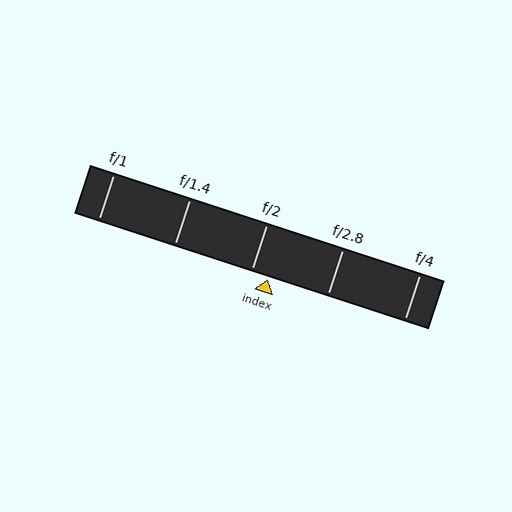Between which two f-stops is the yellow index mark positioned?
The index mark is between f/2 and f/2.8.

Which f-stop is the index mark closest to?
The index mark is closest to f/2.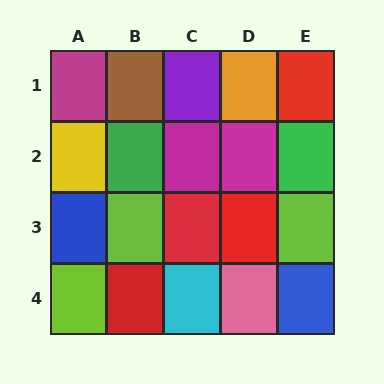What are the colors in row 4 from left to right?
Lime, red, cyan, pink, blue.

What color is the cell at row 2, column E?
Green.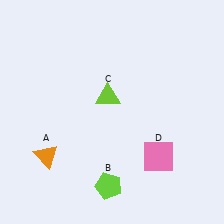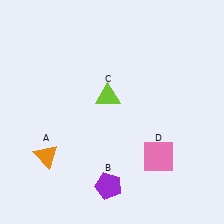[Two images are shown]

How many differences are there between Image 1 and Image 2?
There is 1 difference between the two images.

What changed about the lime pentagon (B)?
In Image 1, B is lime. In Image 2, it changed to purple.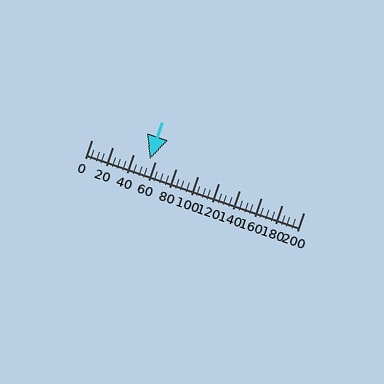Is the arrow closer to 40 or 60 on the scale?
The arrow is closer to 60.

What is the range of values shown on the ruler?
The ruler shows values from 0 to 200.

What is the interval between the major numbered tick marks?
The major tick marks are spaced 20 units apart.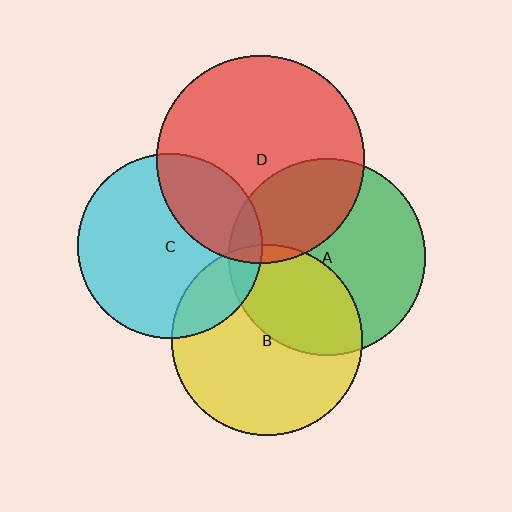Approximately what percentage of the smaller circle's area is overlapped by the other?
Approximately 10%.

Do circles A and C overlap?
Yes.